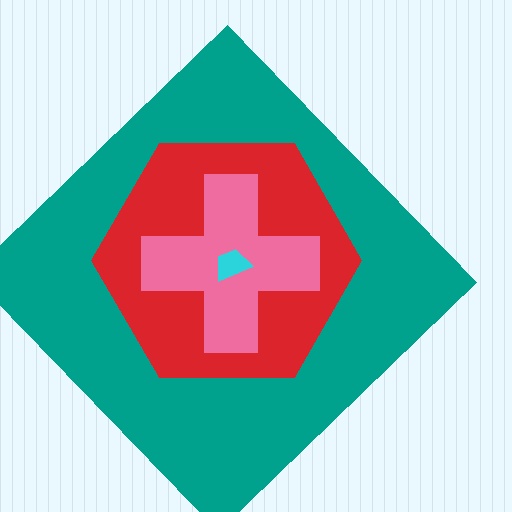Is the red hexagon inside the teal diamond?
Yes.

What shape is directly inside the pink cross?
The cyan trapezoid.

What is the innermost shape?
The cyan trapezoid.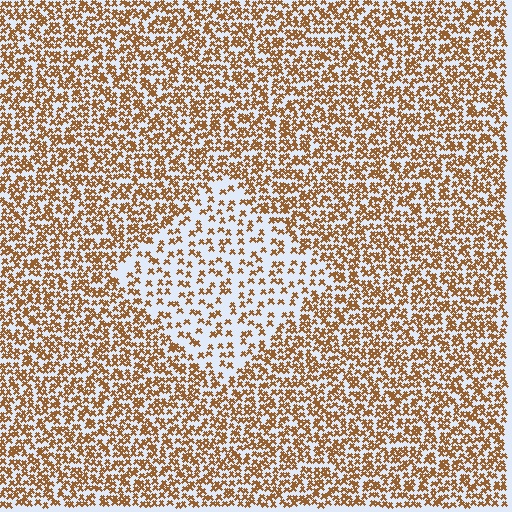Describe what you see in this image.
The image contains small brown elements arranged at two different densities. A diamond-shaped region is visible where the elements are less densely packed than the surrounding area.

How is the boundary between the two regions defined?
The boundary is defined by a change in element density (approximately 2.2x ratio). All elements are the same color, size, and shape.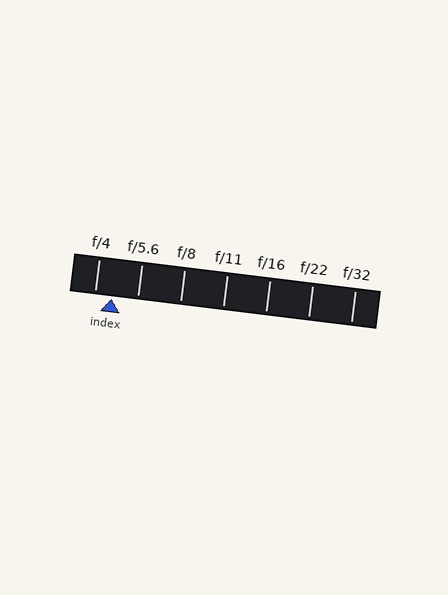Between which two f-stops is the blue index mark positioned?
The index mark is between f/4 and f/5.6.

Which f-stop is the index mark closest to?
The index mark is closest to f/4.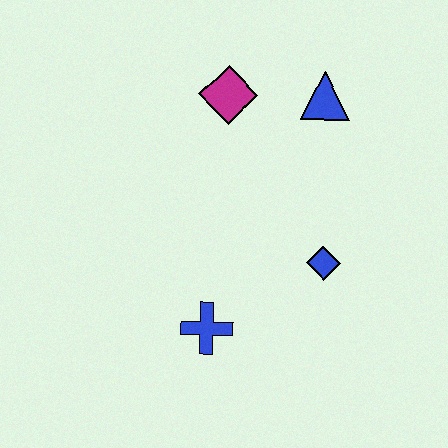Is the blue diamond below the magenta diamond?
Yes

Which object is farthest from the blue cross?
The blue triangle is farthest from the blue cross.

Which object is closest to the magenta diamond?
The blue triangle is closest to the magenta diamond.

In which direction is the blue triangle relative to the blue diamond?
The blue triangle is above the blue diamond.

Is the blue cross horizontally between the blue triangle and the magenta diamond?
No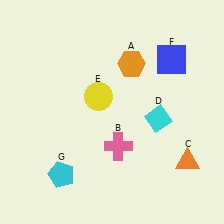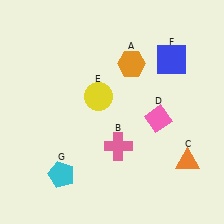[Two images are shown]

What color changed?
The diamond (D) changed from cyan in Image 1 to pink in Image 2.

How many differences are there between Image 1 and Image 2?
There is 1 difference between the two images.